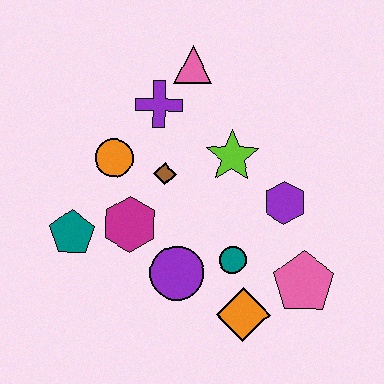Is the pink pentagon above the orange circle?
No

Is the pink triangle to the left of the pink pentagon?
Yes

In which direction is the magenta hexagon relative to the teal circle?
The magenta hexagon is to the left of the teal circle.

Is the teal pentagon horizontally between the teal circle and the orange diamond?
No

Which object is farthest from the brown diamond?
The pink pentagon is farthest from the brown diamond.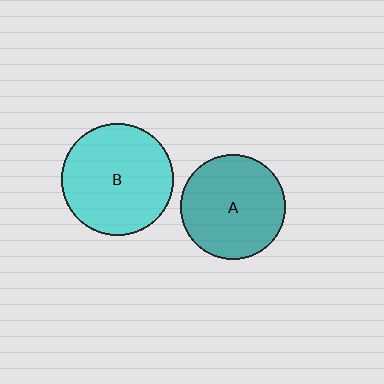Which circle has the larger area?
Circle B (cyan).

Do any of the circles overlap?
No, none of the circles overlap.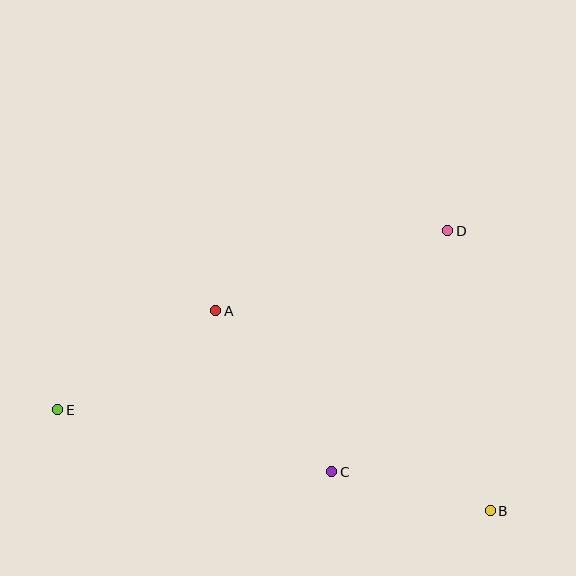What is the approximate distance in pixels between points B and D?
The distance between B and D is approximately 284 pixels.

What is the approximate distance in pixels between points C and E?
The distance between C and E is approximately 281 pixels.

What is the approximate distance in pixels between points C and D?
The distance between C and D is approximately 268 pixels.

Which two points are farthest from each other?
Points B and E are farthest from each other.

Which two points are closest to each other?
Points B and C are closest to each other.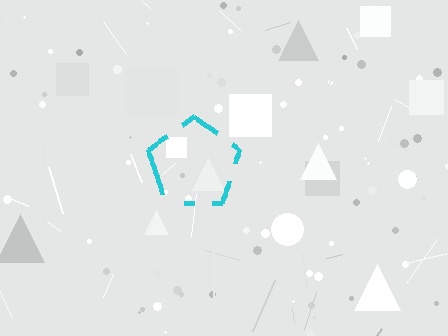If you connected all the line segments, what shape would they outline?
They would outline a pentagon.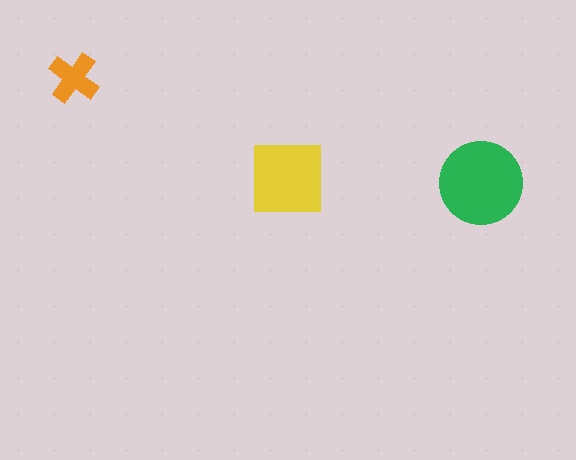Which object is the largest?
The green circle.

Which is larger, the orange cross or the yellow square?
The yellow square.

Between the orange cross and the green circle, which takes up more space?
The green circle.